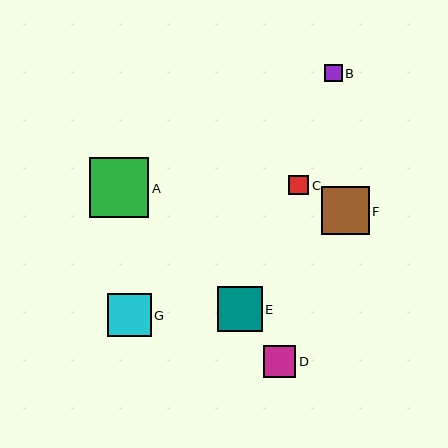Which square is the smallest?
Square B is the smallest with a size of approximately 18 pixels.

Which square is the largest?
Square A is the largest with a size of approximately 59 pixels.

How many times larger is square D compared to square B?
Square D is approximately 1.8 times the size of square B.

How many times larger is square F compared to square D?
Square F is approximately 1.5 times the size of square D.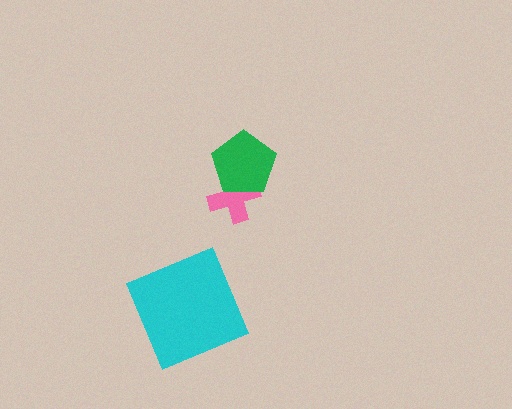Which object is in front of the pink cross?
The green pentagon is in front of the pink cross.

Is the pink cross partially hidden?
Yes, it is partially covered by another shape.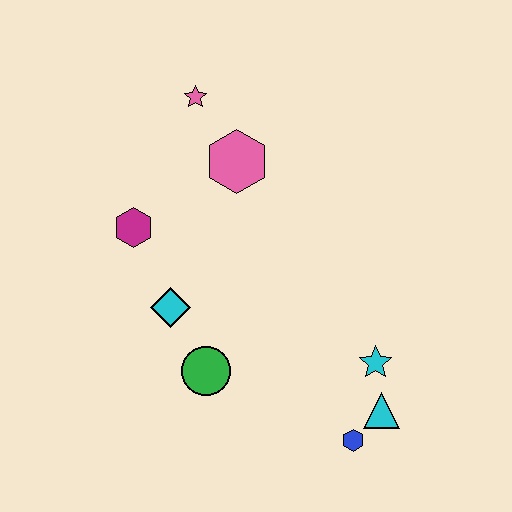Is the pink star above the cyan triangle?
Yes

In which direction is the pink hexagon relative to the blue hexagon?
The pink hexagon is above the blue hexagon.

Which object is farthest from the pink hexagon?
The blue hexagon is farthest from the pink hexagon.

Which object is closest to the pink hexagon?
The pink star is closest to the pink hexagon.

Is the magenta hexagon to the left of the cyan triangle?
Yes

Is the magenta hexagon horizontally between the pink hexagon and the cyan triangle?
No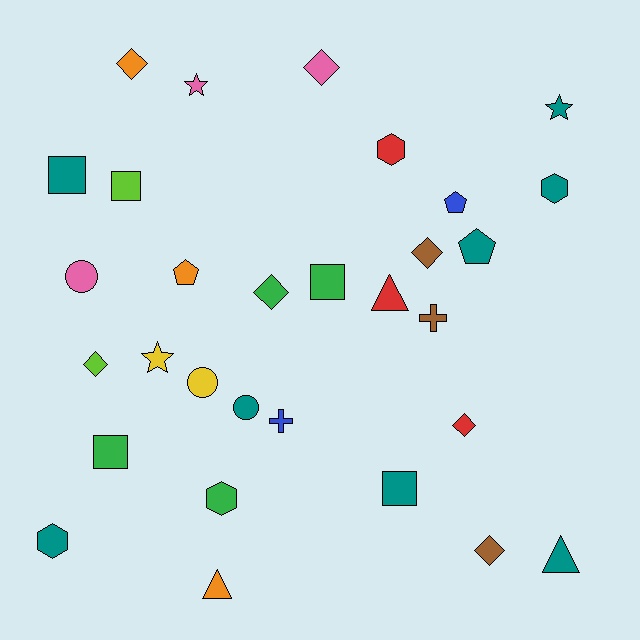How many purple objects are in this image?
There are no purple objects.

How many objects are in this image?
There are 30 objects.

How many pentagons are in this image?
There are 3 pentagons.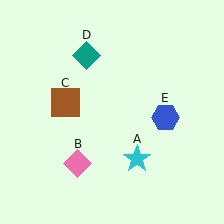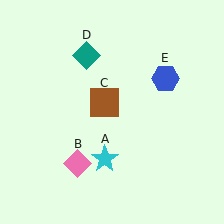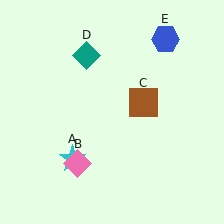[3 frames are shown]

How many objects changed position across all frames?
3 objects changed position: cyan star (object A), brown square (object C), blue hexagon (object E).